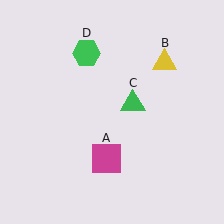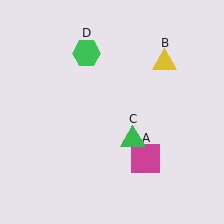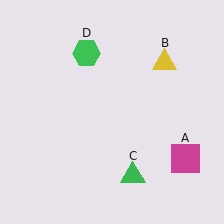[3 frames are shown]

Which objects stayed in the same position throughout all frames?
Yellow triangle (object B) and green hexagon (object D) remained stationary.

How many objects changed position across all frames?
2 objects changed position: magenta square (object A), green triangle (object C).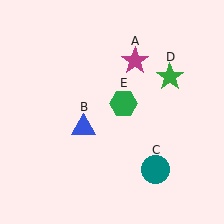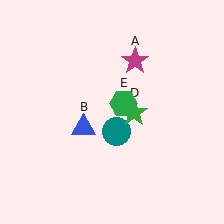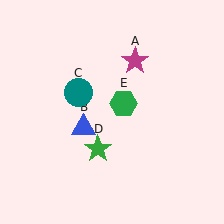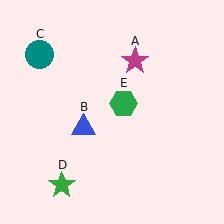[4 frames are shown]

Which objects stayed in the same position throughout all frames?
Magenta star (object A) and blue triangle (object B) and green hexagon (object E) remained stationary.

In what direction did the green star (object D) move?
The green star (object D) moved down and to the left.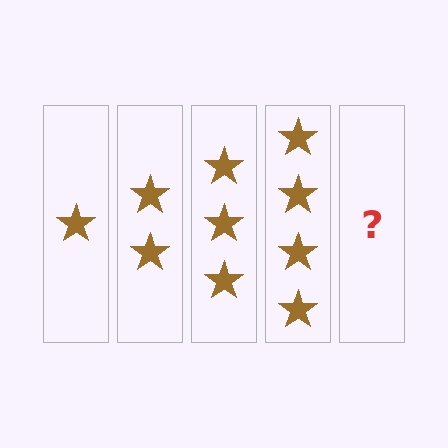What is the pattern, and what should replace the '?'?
The pattern is that each step adds one more star. The '?' should be 5 stars.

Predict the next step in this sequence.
The next step is 5 stars.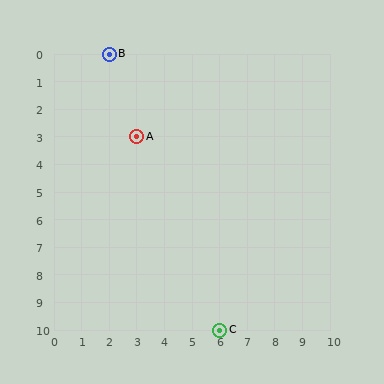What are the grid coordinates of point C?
Point C is at grid coordinates (6, 10).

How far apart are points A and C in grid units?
Points A and C are 3 columns and 7 rows apart (about 7.6 grid units diagonally).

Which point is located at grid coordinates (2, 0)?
Point B is at (2, 0).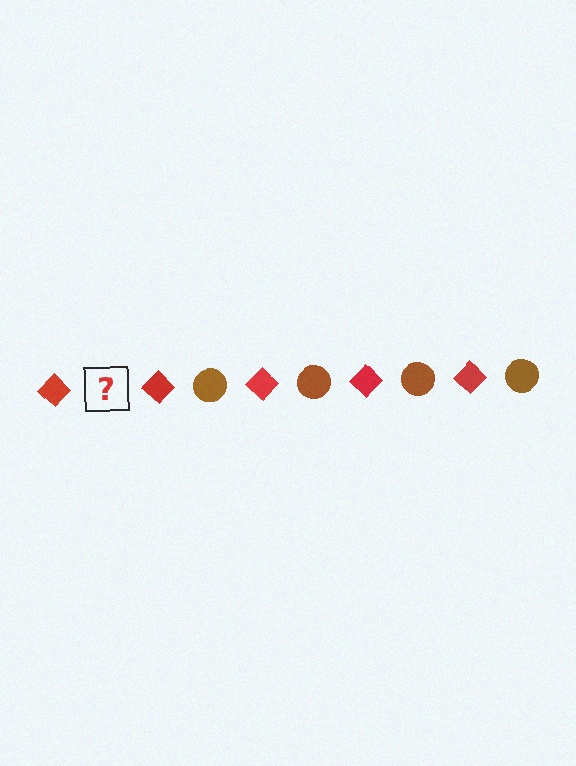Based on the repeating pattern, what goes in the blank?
The blank should be a brown circle.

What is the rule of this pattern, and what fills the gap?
The rule is that the pattern alternates between red diamond and brown circle. The gap should be filled with a brown circle.